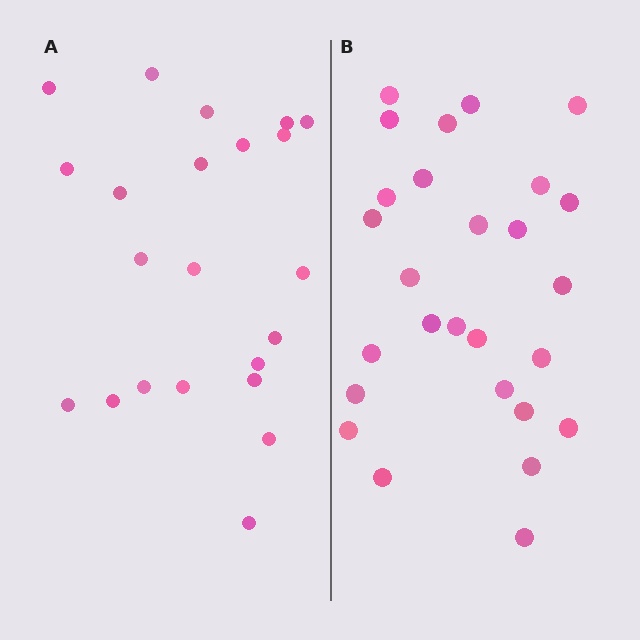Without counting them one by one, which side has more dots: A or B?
Region B (the right region) has more dots.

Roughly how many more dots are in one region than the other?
Region B has about 5 more dots than region A.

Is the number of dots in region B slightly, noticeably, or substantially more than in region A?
Region B has only slightly more — the two regions are fairly close. The ratio is roughly 1.2 to 1.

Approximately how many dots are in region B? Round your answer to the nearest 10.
About 30 dots. (The exact count is 27, which rounds to 30.)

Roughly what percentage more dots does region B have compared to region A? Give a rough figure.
About 25% more.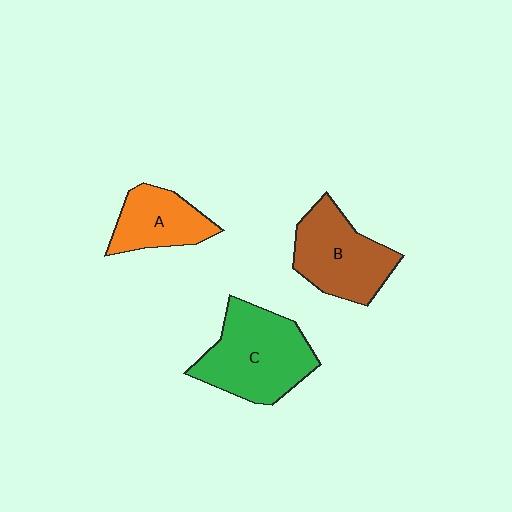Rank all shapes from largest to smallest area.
From largest to smallest: C (green), B (brown), A (orange).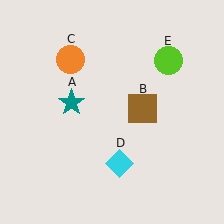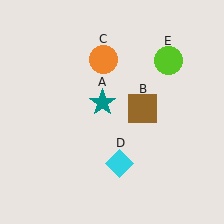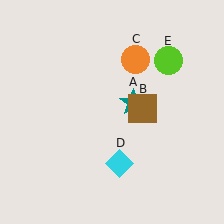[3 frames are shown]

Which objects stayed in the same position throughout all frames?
Brown square (object B) and cyan diamond (object D) and lime circle (object E) remained stationary.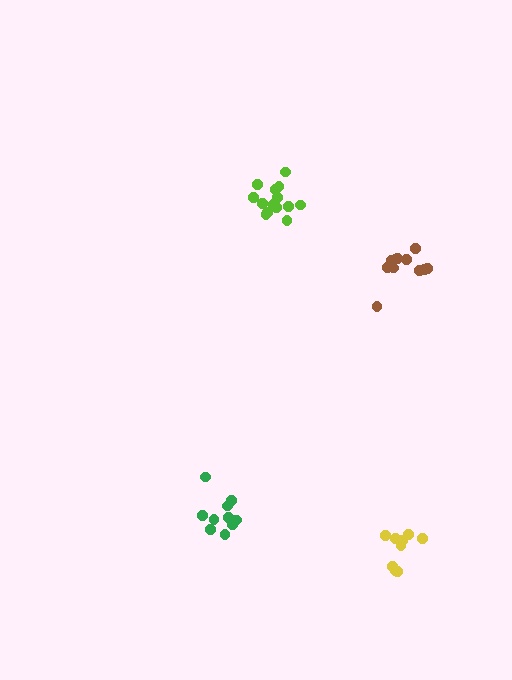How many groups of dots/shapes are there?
There are 4 groups.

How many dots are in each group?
Group 1: 14 dots, Group 2: 10 dots, Group 3: 9 dots, Group 4: 11 dots (44 total).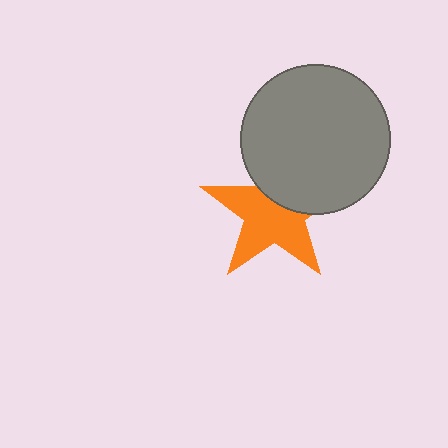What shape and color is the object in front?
The object in front is a gray circle.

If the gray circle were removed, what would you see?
You would see the complete orange star.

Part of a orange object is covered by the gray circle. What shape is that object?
It is a star.